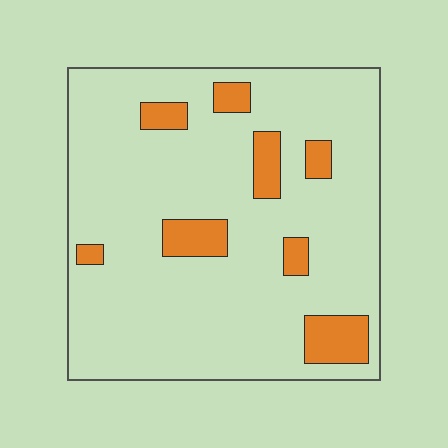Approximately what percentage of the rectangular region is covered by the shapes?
Approximately 15%.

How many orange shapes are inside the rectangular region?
8.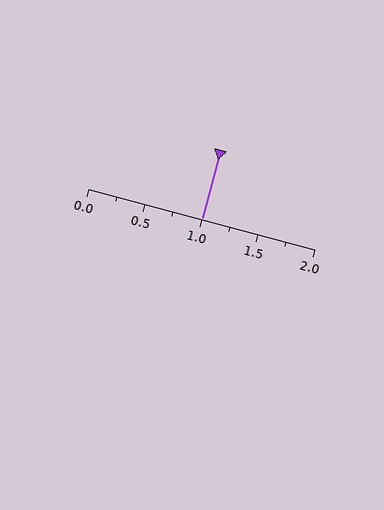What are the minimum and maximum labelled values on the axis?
The axis runs from 0.0 to 2.0.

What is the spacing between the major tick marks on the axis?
The major ticks are spaced 0.5 apart.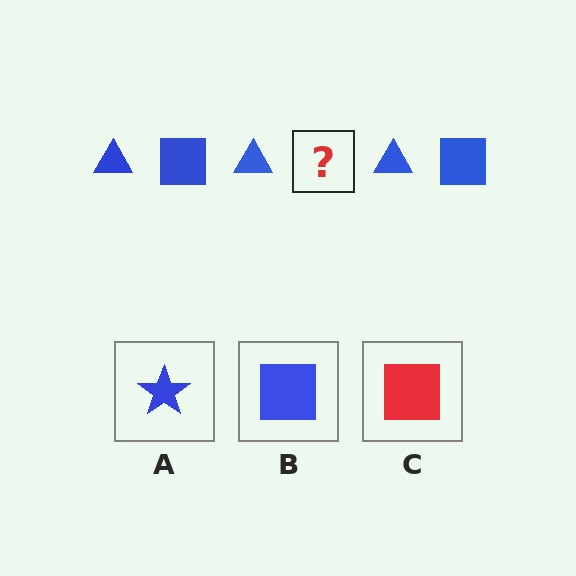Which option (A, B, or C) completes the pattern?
B.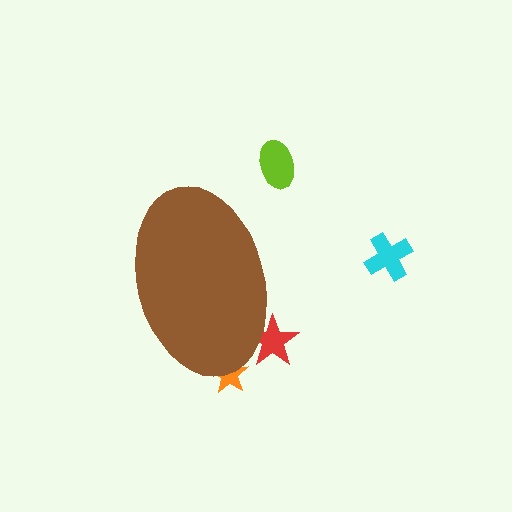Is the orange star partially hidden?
Yes, the orange star is partially hidden behind the brown ellipse.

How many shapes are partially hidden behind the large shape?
2 shapes are partially hidden.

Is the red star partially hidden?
Yes, the red star is partially hidden behind the brown ellipse.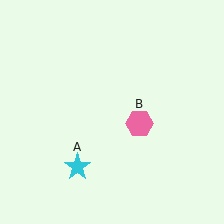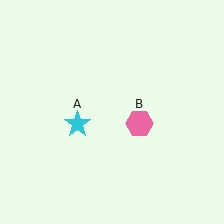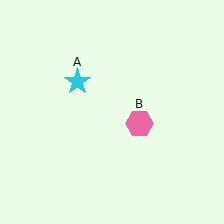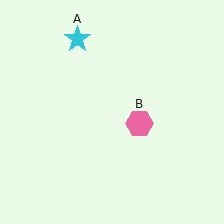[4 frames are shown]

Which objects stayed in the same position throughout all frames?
Pink hexagon (object B) remained stationary.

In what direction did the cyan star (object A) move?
The cyan star (object A) moved up.